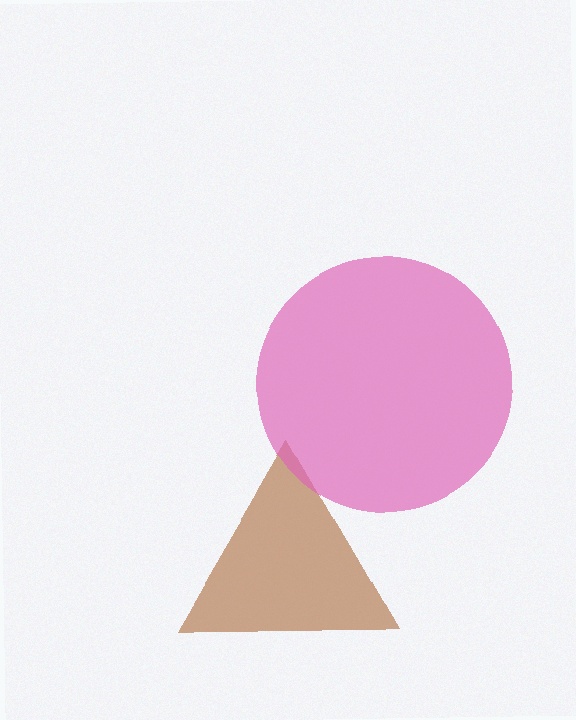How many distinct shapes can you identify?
There are 2 distinct shapes: a brown triangle, a pink circle.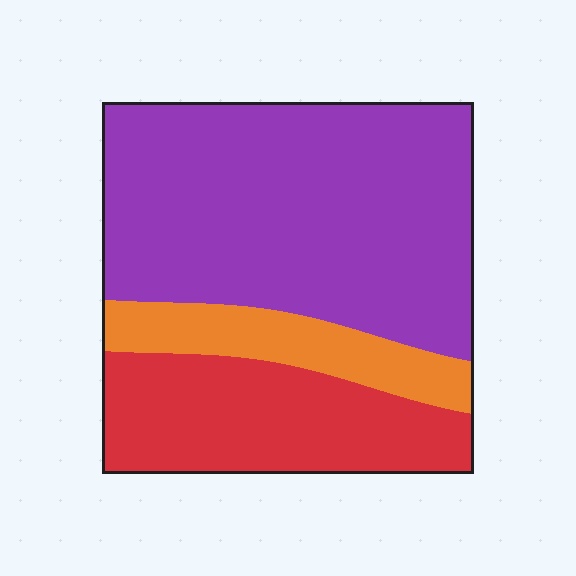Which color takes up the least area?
Orange, at roughly 15%.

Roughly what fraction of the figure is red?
Red takes up about one quarter (1/4) of the figure.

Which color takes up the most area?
Purple, at roughly 60%.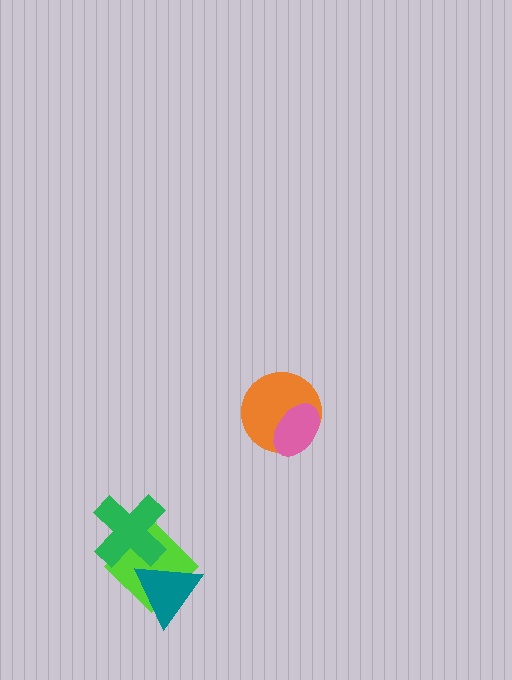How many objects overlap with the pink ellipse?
1 object overlaps with the pink ellipse.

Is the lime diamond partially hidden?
Yes, it is partially covered by another shape.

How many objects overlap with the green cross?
2 objects overlap with the green cross.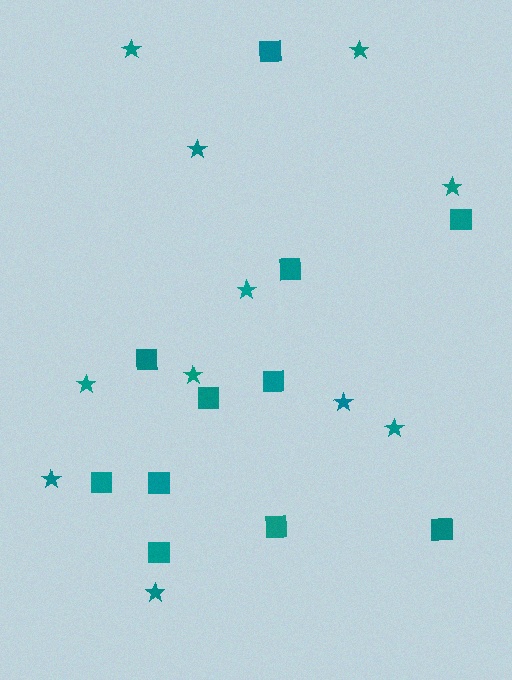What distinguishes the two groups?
There are 2 groups: one group of squares (11) and one group of stars (11).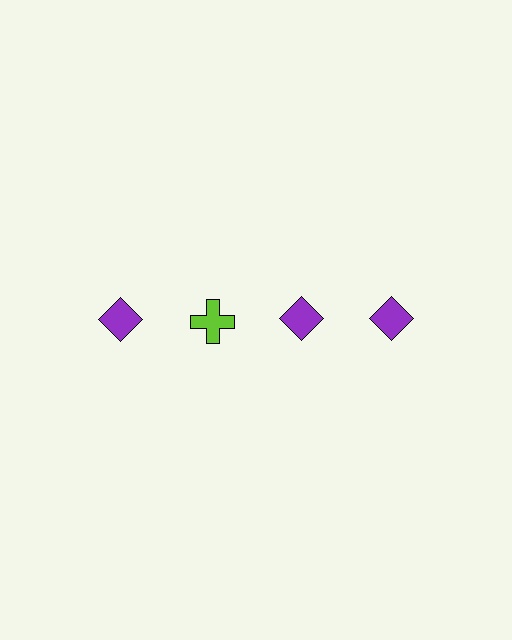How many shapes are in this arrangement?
There are 4 shapes arranged in a grid pattern.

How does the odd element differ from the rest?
It differs in both color (lime instead of purple) and shape (cross instead of diamond).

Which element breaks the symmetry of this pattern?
The lime cross in the top row, second from left column breaks the symmetry. All other shapes are purple diamonds.